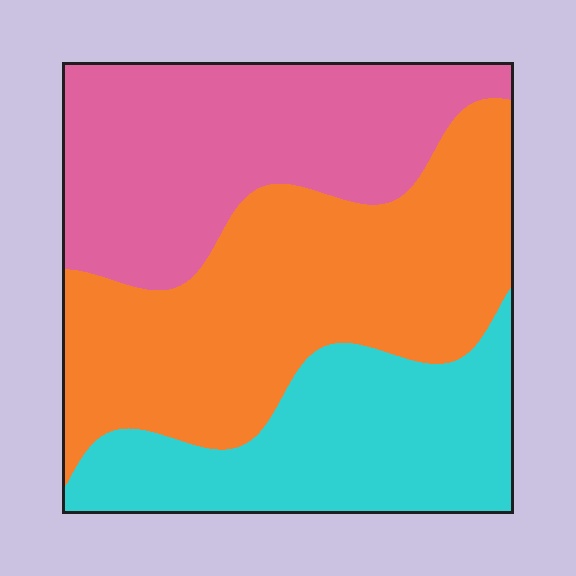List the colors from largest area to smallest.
From largest to smallest: orange, pink, cyan.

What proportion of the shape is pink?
Pink covers around 30% of the shape.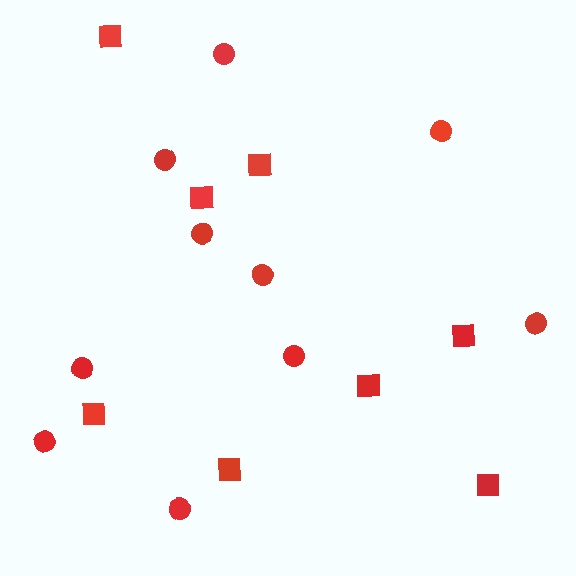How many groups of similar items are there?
There are 2 groups: one group of squares (8) and one group of circles (10).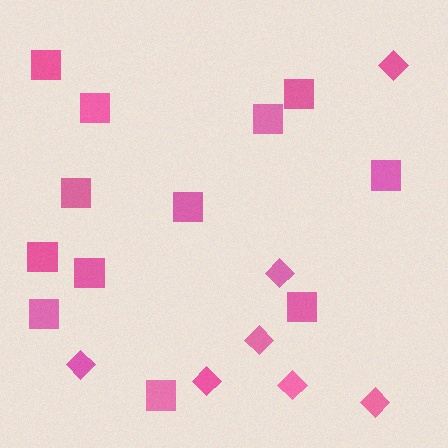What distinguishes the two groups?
There are 2 groups: one group of diamonds (7) and one group of squares (12).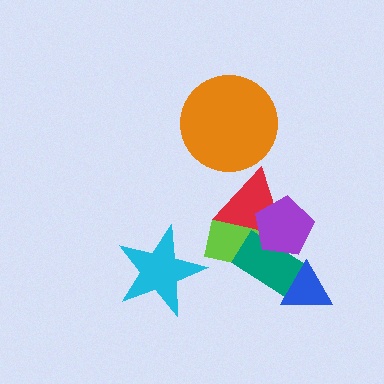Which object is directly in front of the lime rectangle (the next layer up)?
The red triangle is directly in front of the lime rectangle.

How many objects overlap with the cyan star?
0 objects overlap with the cyan star.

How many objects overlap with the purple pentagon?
3 objects overlap with the purple pentagon.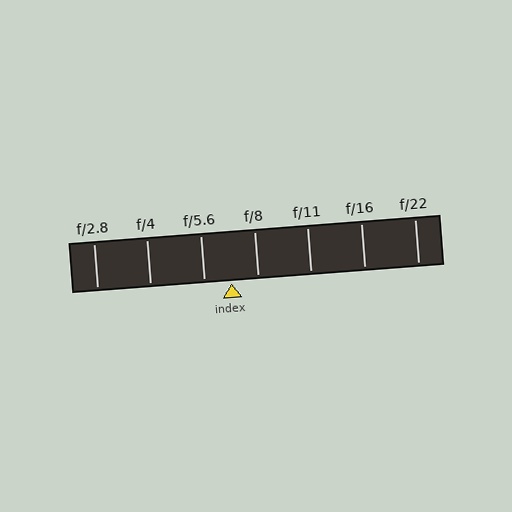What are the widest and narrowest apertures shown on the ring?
The widest aperture shown is f/2.8 and the narrowest is f/22.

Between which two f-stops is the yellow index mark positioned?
The index mark is between f/5.6 and f/8.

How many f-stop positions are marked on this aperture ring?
There are 7 f-stop positions marked.